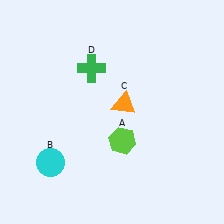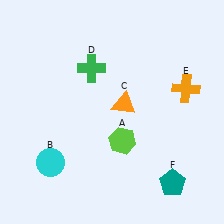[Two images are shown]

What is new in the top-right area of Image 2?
An orange cross (E) was added in the top-right area of Image 2.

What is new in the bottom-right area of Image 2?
A teal pentagon (F) was added in the bottom-right area of Image 2.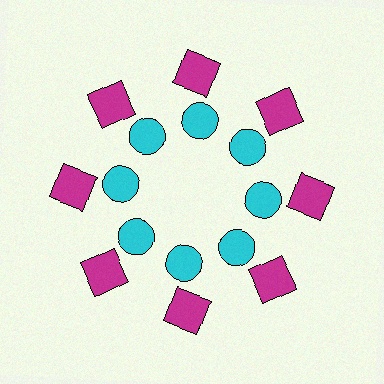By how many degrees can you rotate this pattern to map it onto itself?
The pattern maps onto itself every 45 degrees of rotation.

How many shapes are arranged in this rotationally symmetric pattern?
There are 16 shapes, arranged in 8 groups of 2.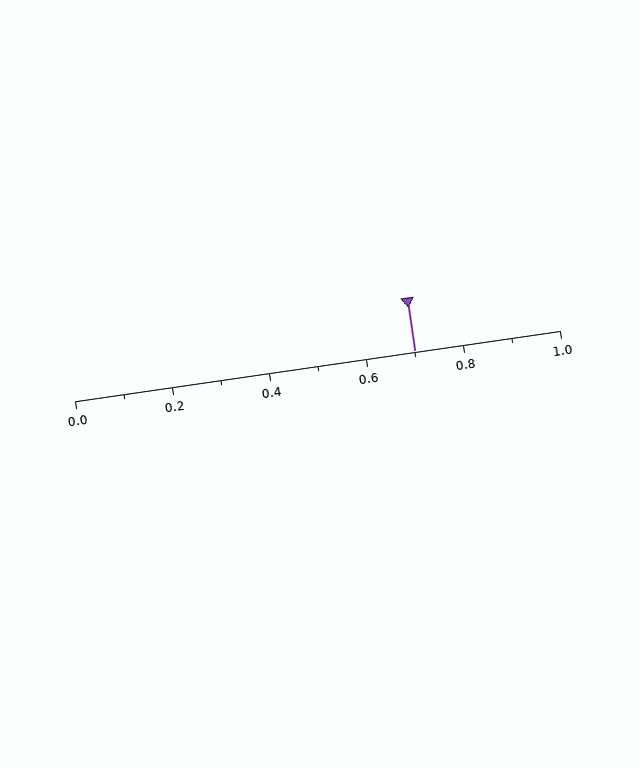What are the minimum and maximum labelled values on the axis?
The axis runs from 0.0 to 1.0.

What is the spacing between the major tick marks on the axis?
The major ticks are spaced 0.2 apart.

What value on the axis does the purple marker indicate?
The marker indicates approximately 0.7.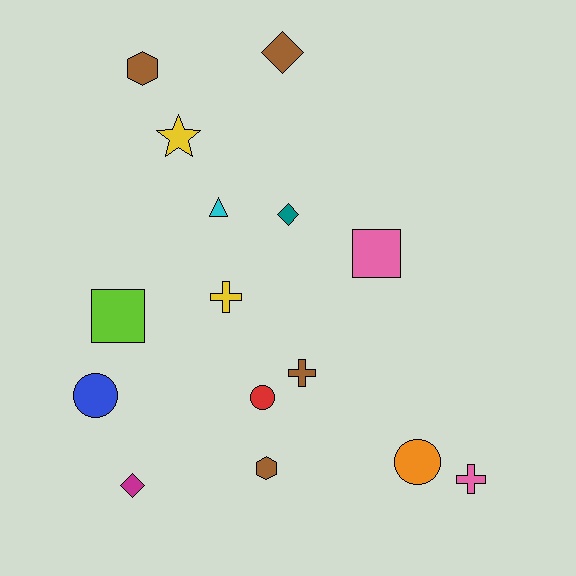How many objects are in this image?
There are 15 objects.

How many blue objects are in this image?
There is 1 blue object.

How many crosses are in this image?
There are 3 crosses.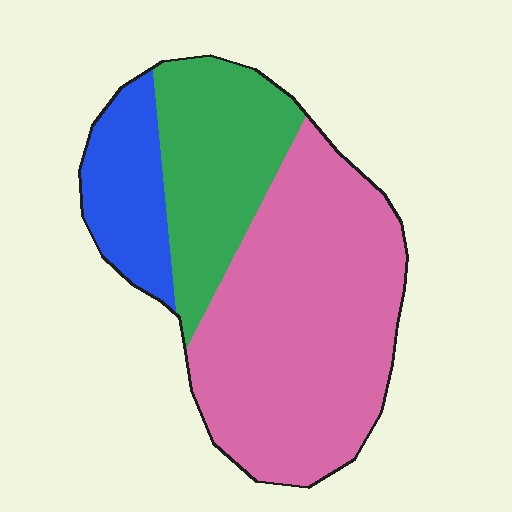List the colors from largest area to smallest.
From largest to smallest: pink, green, blue.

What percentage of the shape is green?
Green covers about 25% of the shape.